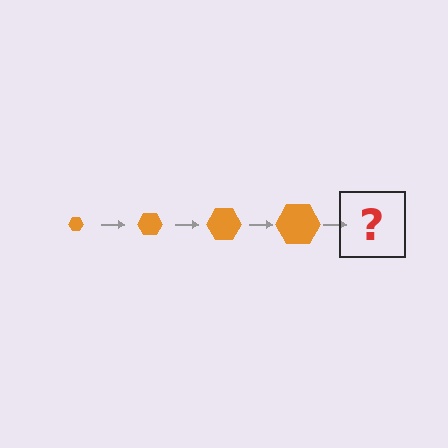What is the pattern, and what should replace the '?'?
The pattern is that the hexagon gets progressively larger each step. The '?' should be an orange hexagon, larger than the previous one.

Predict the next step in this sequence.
The next step is an orange hexagon, larger than the previous one.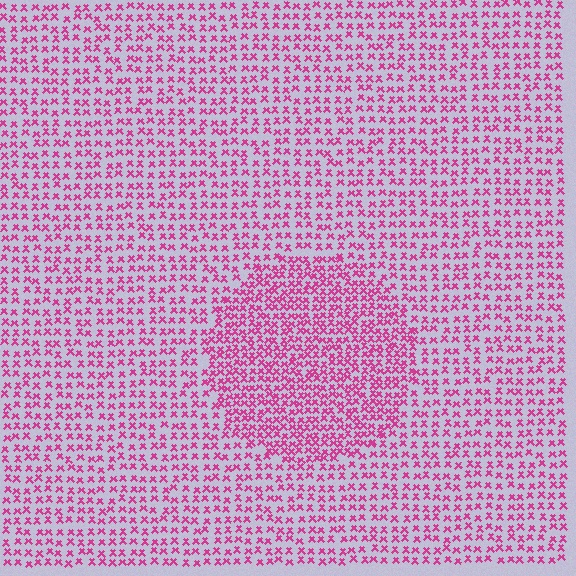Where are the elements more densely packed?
The elements are more densely packed inside the circle boundary.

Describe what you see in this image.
The image contains small magenta elements arranged at two different densities. A circle-shaped region is visible where the elements are more densely packed than the surrounding area.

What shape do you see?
I see a circle.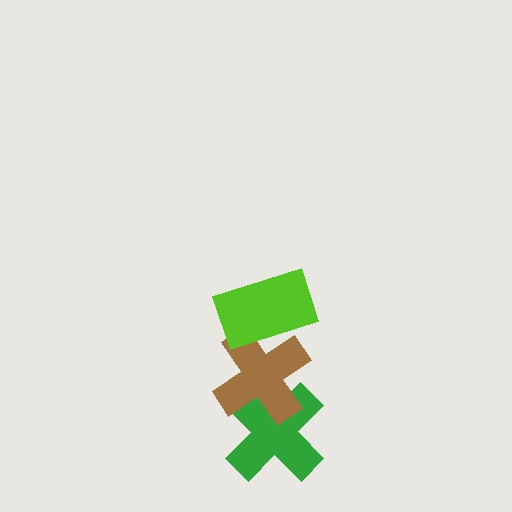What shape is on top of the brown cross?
The lime rectangle is on top of the brown cross.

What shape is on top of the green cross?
The brown cross is on top of the green cross.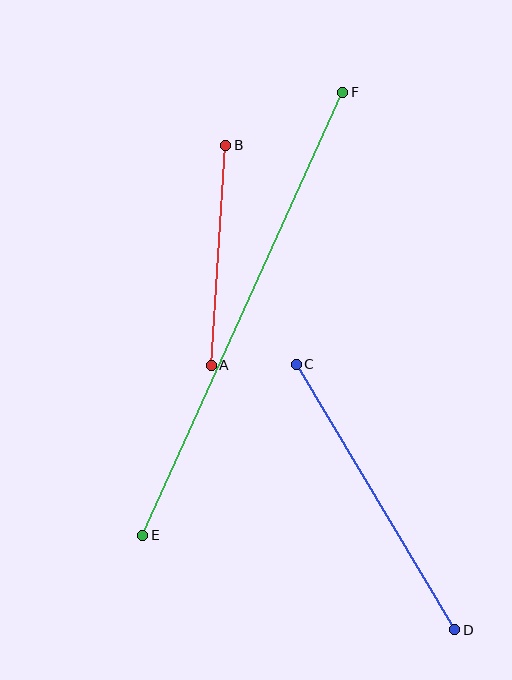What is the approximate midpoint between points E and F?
The midpoint is at approximately (243, 314) pixels.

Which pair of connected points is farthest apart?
Points E and F are farthest apart.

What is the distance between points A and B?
The distance is approximately 220 pixels.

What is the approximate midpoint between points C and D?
The midpoint is at approximately (375, 497) pixels.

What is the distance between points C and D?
The distance is approximately 310 pixels.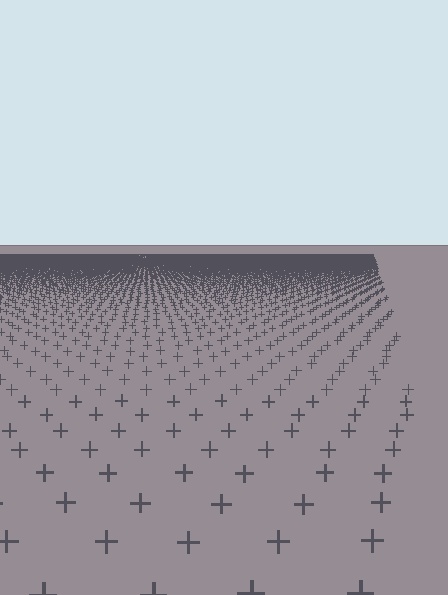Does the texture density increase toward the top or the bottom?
Density increases toward the top.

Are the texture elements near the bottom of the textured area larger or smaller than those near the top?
Larger. Near the bottom, elements are closer to the viewer and appear at a bigger on-screen size.